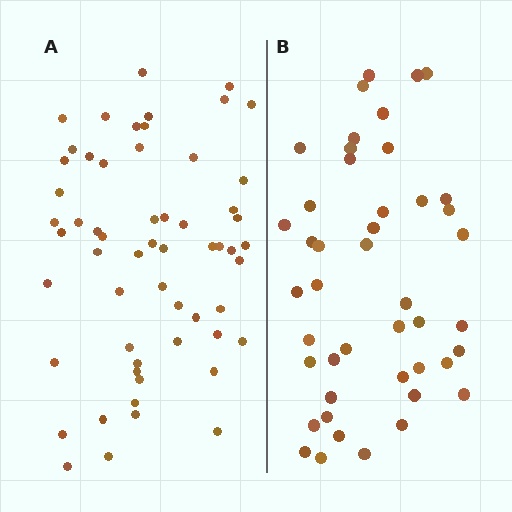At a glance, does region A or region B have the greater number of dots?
Region A (the left region) has more dots.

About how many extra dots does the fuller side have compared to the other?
Region A has approximately 15 more dots than region B.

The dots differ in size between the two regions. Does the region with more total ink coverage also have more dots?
No. Region B has more total ink coverage because its dots are larger, but region A actually contains more individual dots. Total area can be misleading — the number of items is what matters here.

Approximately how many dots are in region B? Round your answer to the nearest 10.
About 40 dots. (The exact count is 45, which rounds to 40.)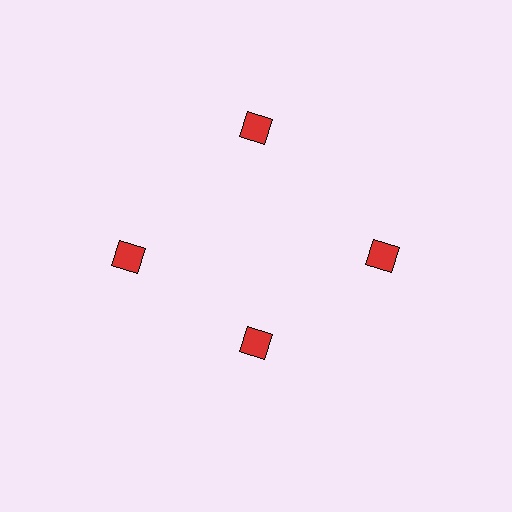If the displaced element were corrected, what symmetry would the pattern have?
It would have 4-fold rotational symmetry — the pattern would map onto itself every 90 degrees.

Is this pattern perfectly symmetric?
No. The 4 red squares are arranged in a ring, but one element near the 6 o'clock position is pulled inward toward the center, breaking the 4-fold rotational symmetry.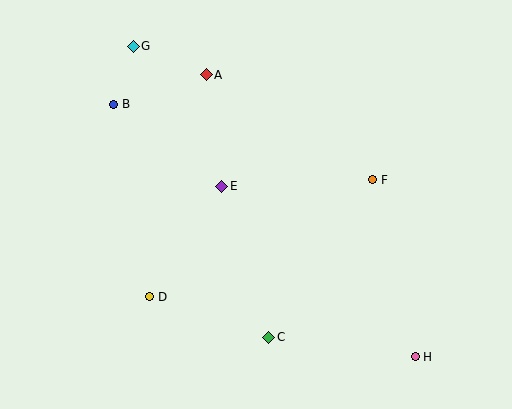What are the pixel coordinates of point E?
Point E is at (222, 186).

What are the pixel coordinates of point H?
Point H is at (415, 357).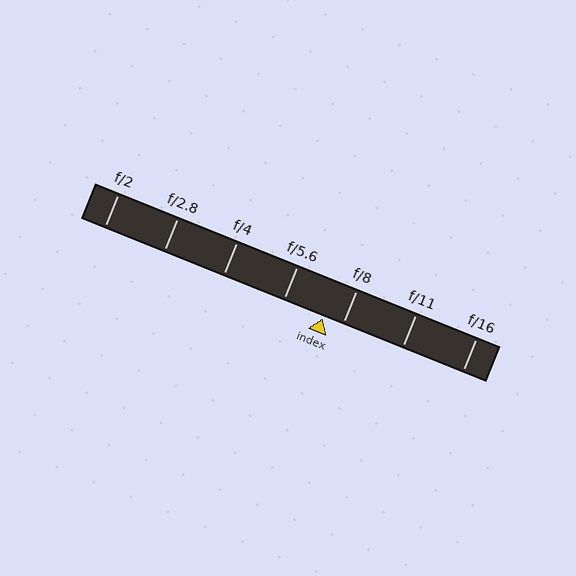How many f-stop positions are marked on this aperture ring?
There are 7 f-stop positions marked.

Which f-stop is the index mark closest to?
The index mark is closest to f/8.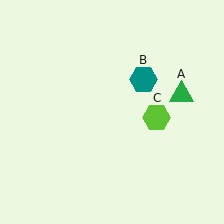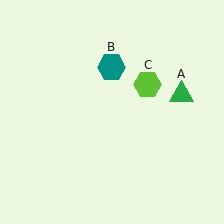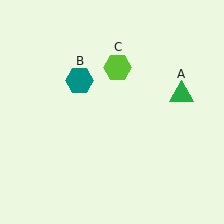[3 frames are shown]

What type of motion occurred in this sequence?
The teal hexagon (object B), lime hexagon (object C) rotated counterclockwise around the center of the scene.